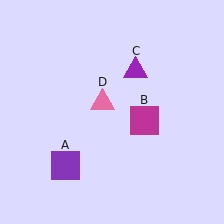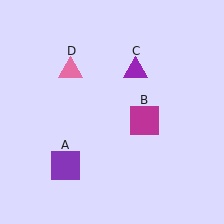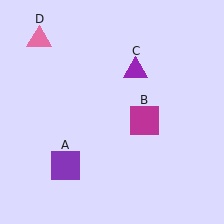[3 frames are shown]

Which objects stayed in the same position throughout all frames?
Purple square (object A) and magenta square (object B) and purple triangle (object C) remained stationary.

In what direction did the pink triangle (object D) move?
The pink triangle (object D) moved up and to the left.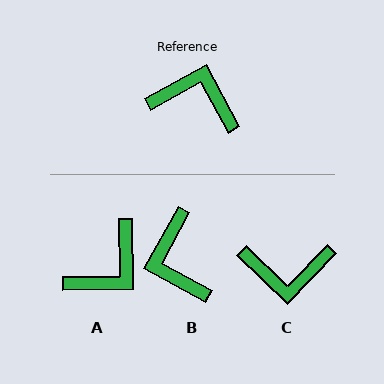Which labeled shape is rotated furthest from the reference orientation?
C, about 163 degrees away.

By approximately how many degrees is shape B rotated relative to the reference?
Approximately 123 degrees counter-clockwise.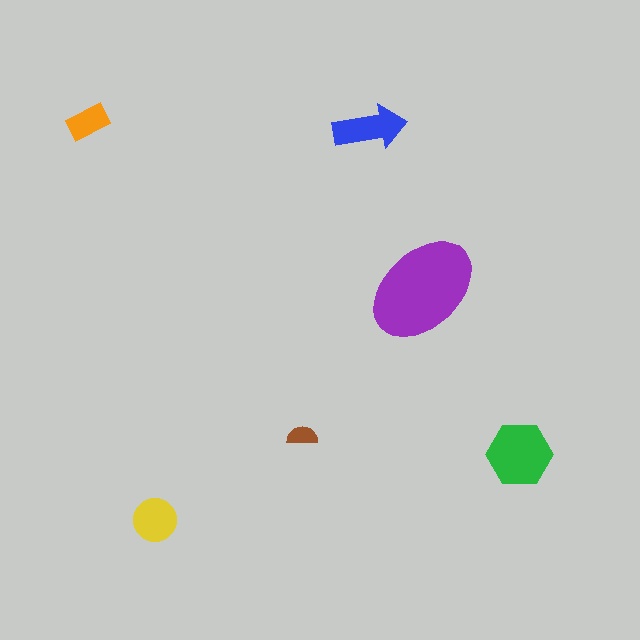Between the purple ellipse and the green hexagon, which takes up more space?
The purple ellipse.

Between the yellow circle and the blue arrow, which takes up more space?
The blue arrow.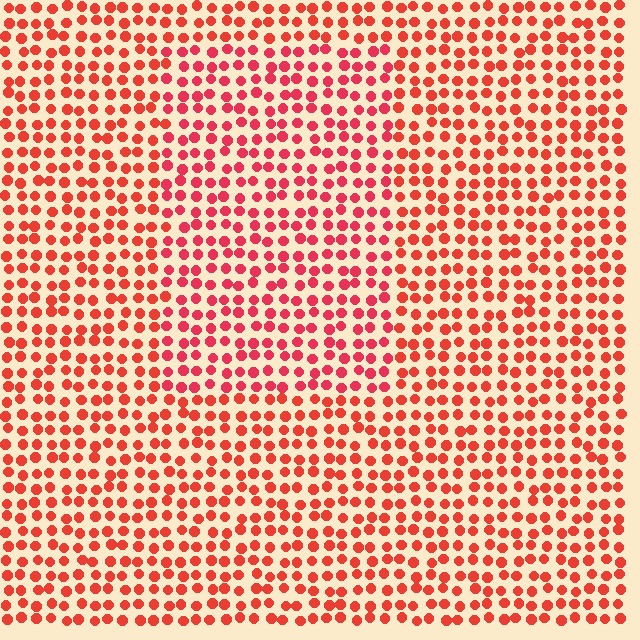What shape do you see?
I see a rectangle.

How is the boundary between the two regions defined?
The boundary is defined purely by a slight shift in hue (about 16 degrees). Spacing, size, and orientation are identical on both sides.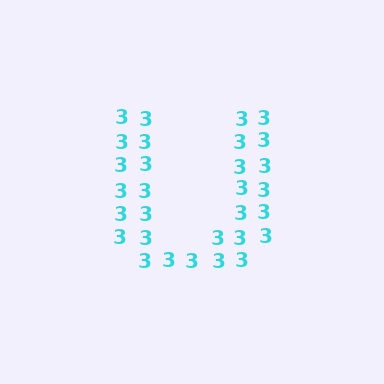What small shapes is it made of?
It is made of small digit 3's.